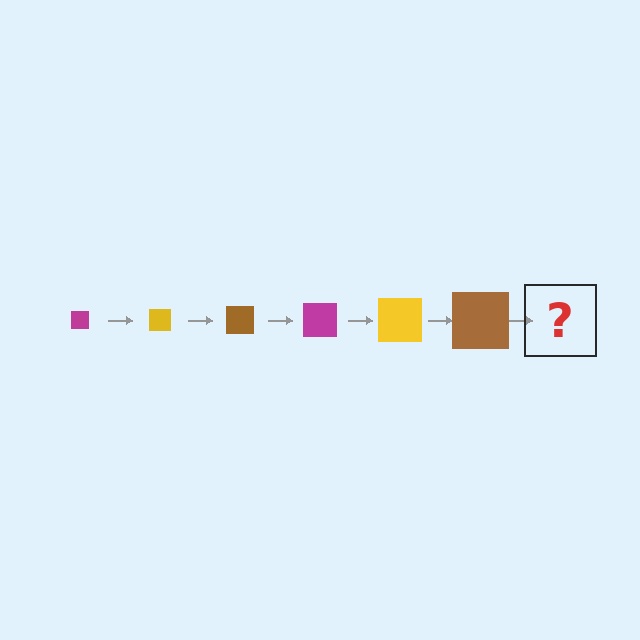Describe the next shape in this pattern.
It should be a magenta square, larger than the previous one.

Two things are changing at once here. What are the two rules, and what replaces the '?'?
The two rules are that the square grows larger each step and the color cycles through magenta, yellow, and brown. The '?' should be a magenta square, larger than the previous one.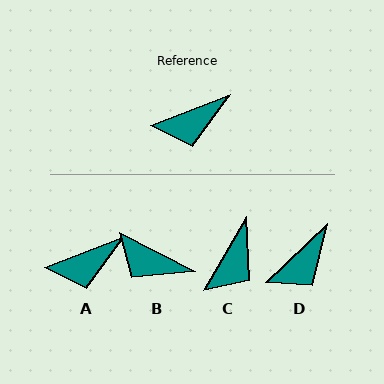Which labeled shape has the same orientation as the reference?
A.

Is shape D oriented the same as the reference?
No, it is off by about 23 degrees.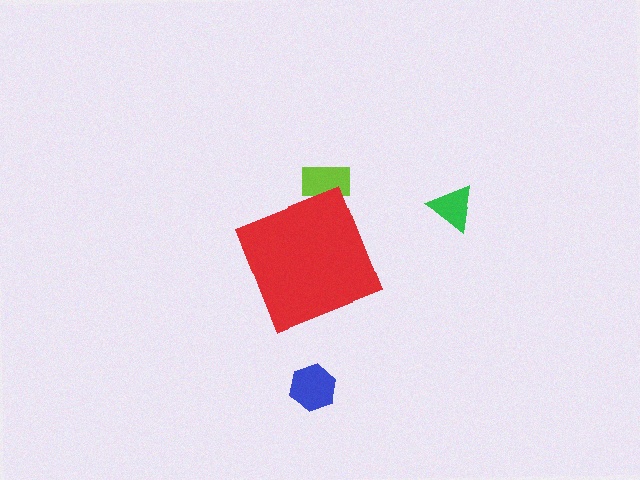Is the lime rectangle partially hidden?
Yes, the lime rectangle is partially hidden behind the red diamond.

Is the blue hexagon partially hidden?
No, the blue hexagon is fully visible.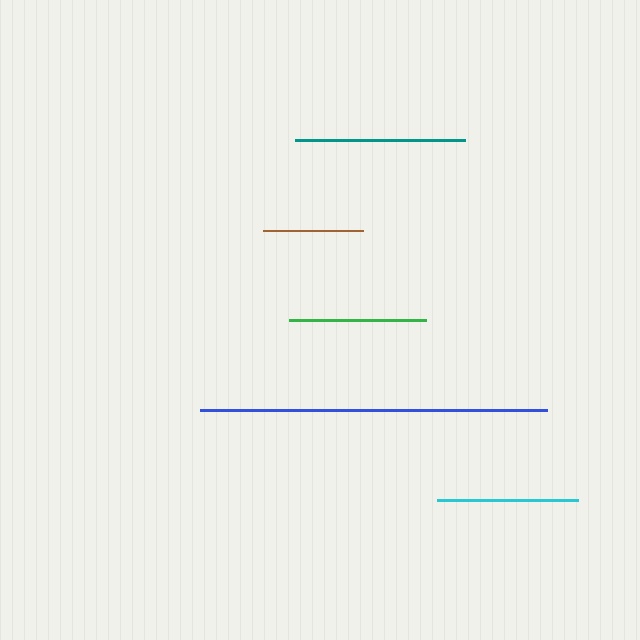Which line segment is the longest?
The blue line is the longest at approximately 347 pixels.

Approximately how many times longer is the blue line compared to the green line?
The blue line is approximately 2.5 times the length of the green line.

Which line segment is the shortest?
The brown line is the shortest at approximately 99 pixels.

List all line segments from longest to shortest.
From longest to shortest: blue, teal, cyan, green, brown.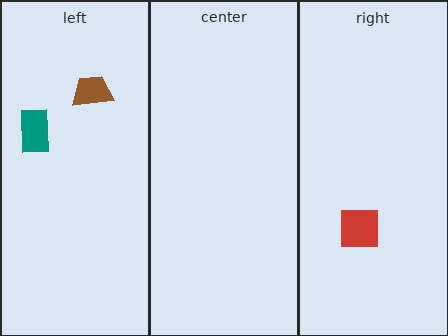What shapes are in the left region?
The brown trapezoid, the teal rectangle.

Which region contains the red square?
The right region.